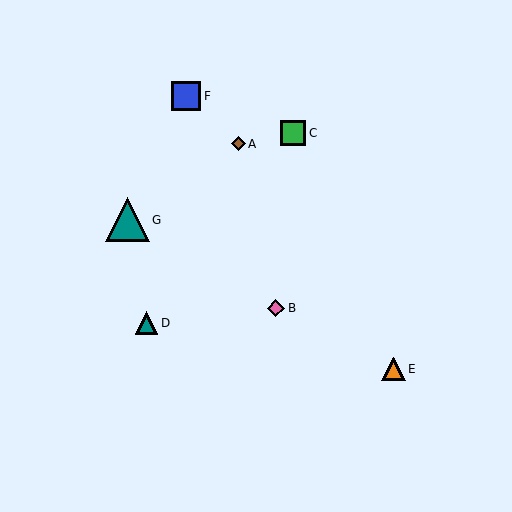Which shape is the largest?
The teal triangle (labeled G) is the largest.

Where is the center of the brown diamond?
The center of the brown diamond is at (238, 144).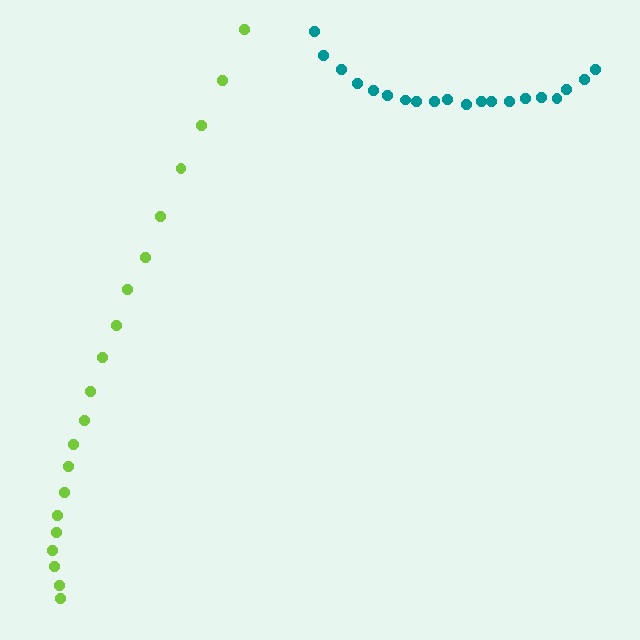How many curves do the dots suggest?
There are 2 distinct paths.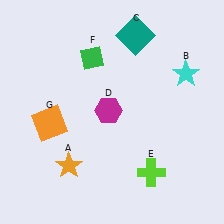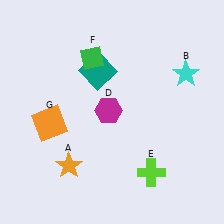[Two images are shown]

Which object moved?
The teal square (C) moved left.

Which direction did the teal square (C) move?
The teal square (C) moved left.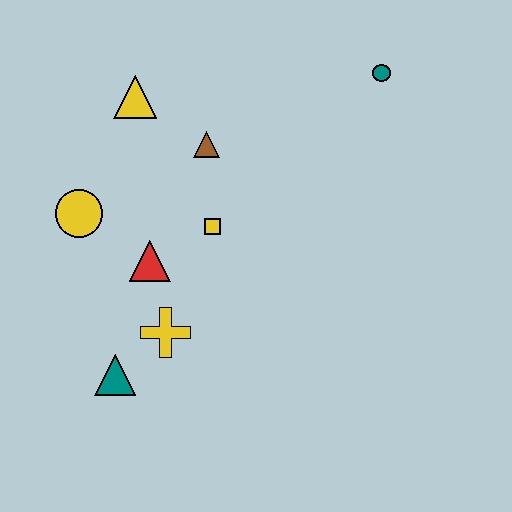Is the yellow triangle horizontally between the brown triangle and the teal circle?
No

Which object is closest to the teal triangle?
The yellow cross is closest to the teal triangle.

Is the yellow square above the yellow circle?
No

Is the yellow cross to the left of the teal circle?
Yes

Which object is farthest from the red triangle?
The teal circle is farthest from the red triangle.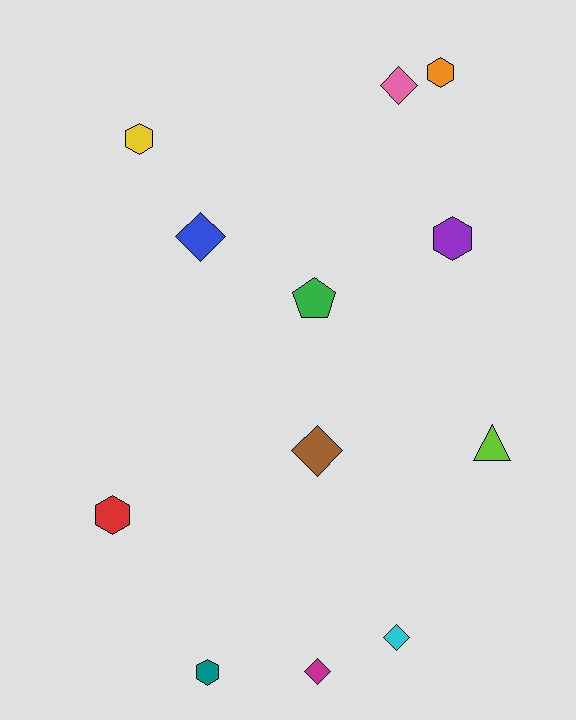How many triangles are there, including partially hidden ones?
There is 1 triangle.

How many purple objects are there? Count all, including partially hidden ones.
There is 1 purple object.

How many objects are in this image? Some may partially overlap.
There are 12 objects.